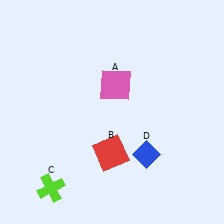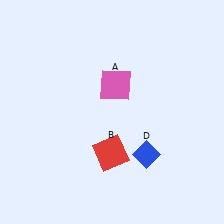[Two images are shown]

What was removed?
The lime cross (C) was removed in Image 2.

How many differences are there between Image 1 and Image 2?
There is 1 difference between the two images.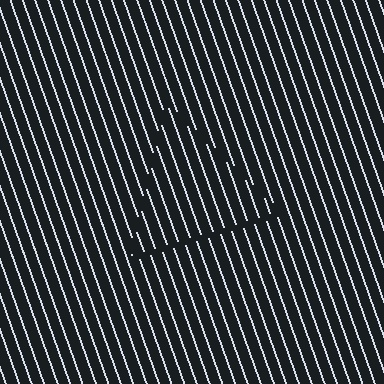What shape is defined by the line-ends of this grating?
An illusory triangle. The interior of the shape contains the same grating, shifted by half a period — the contour is defined by the phase discontinuity where line-ends from the inner and outer gratings abut.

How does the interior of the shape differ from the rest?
The interior of the shape contains the same grating, shifted by half a period — the contour is defined by the phase discontinuity where line-ends from the inner and outer gratings abut.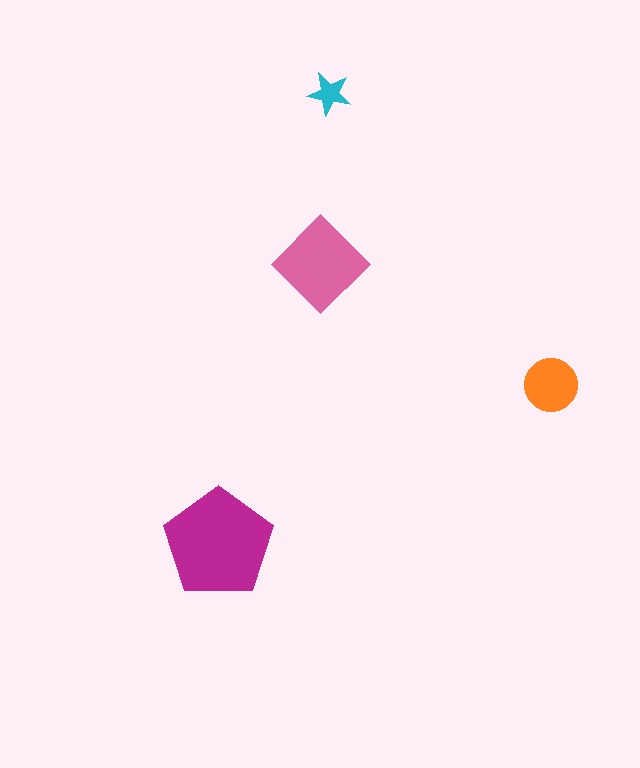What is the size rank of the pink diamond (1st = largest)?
2nd.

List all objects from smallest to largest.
The cyan star, the orange circle, the pink diamond, the magenta pentagon.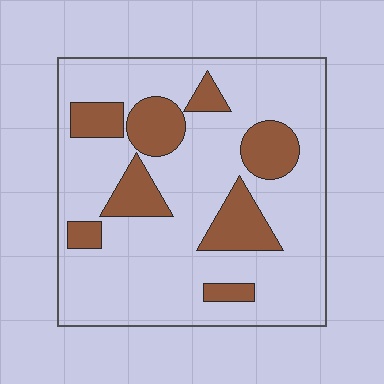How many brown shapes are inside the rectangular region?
8.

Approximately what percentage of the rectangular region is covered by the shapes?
Approximately 25%.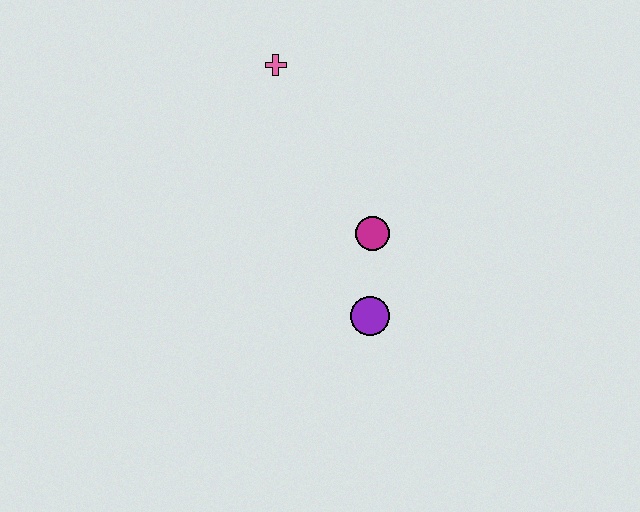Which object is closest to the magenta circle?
The purple circle is closest to the magenta circle.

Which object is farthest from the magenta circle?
The pink cross is farthest from the magenta circle.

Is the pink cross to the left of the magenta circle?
Yes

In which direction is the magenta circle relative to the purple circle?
The magenta circle is above the purple circle.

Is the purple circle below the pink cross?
Yes